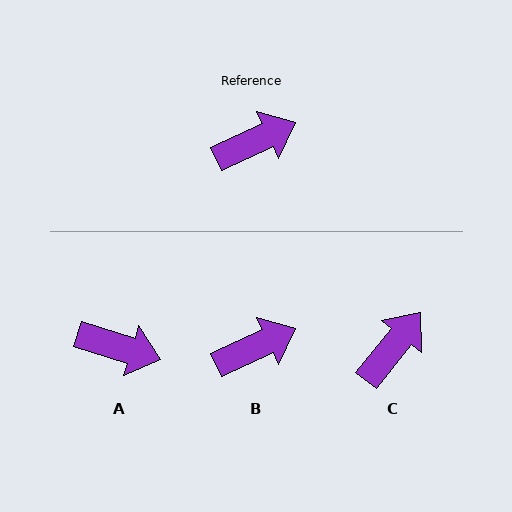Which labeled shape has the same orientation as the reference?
B.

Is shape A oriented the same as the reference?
No, it is off by about 42 degrees.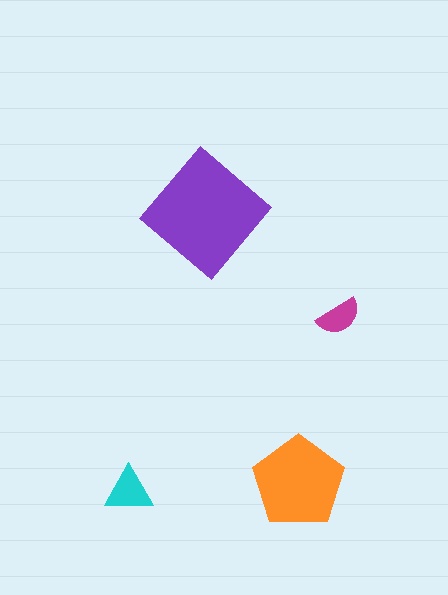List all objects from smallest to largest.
The magenta semicircle, the cyan triangle, the orange pentagon, the purple diamond.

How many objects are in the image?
There are 4 objects in the image.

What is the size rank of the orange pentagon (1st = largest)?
2nd.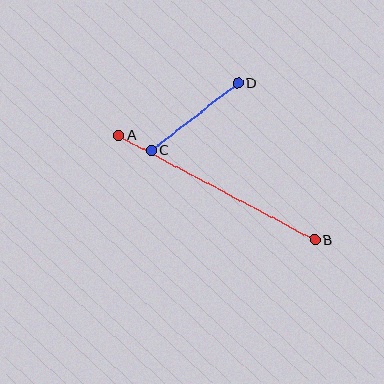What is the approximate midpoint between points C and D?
The midpoint is at approximately (195, 117) pixels.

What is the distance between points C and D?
The distance is approximately 110 pixels.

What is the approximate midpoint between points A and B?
The midpoint is at approximately (217, 188) pixels.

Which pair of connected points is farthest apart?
Points A and B are farthest apart.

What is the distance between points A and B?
The distance is approximately 222 pixels.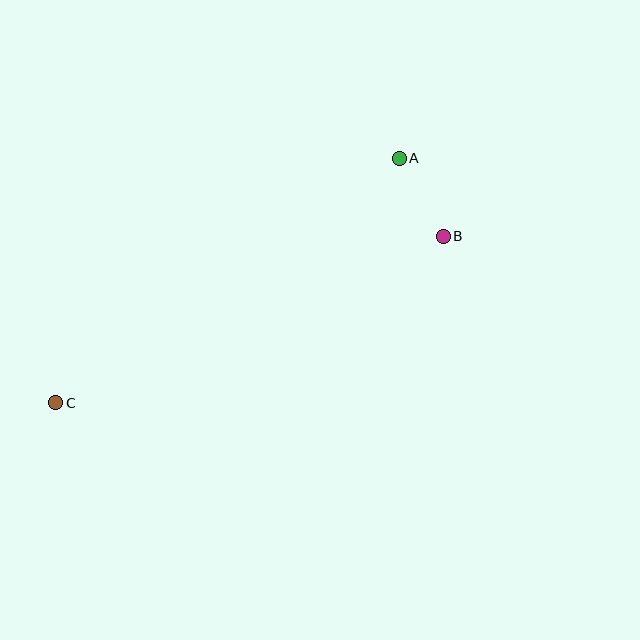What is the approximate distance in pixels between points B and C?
The distance between B and C is approximately 421 pixels.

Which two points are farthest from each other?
Points A and C are farthest from each other.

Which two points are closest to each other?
Points A and B are closest to each other.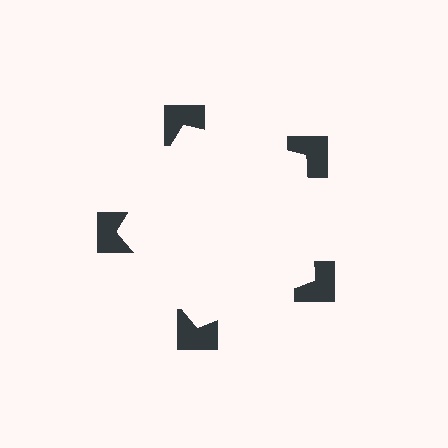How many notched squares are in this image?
There are 5 — one at each vertex of the illusory pentagon.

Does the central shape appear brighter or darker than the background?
It typically appears slightly brighter than the background, even though no actual brightness change is drawn.